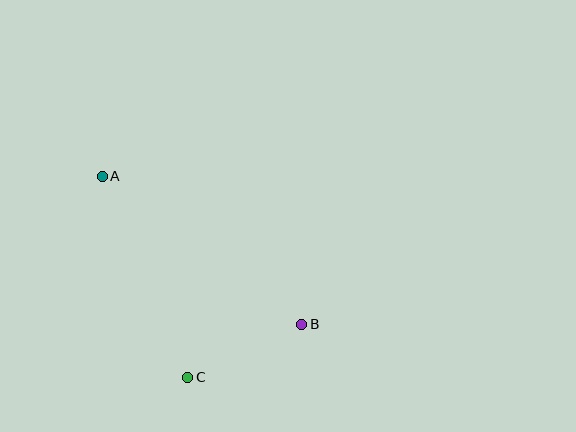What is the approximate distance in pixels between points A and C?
The distance between A and C is approximately 219 pixels.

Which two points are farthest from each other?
Points A and B are farthest from each other.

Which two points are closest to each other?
Points B and C are closest to each other.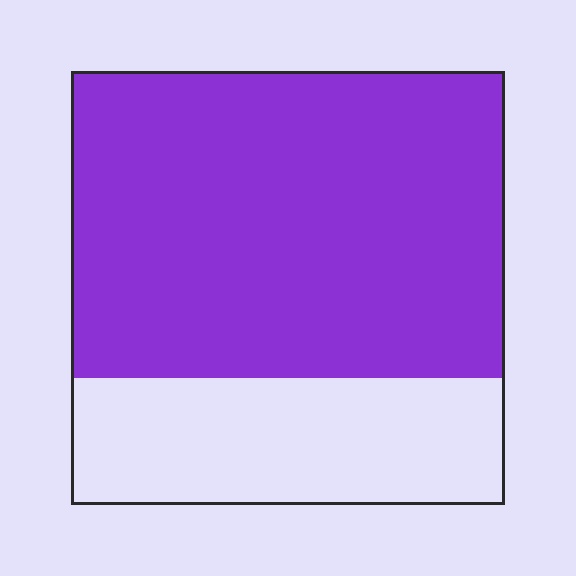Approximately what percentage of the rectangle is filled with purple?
Approximately 70%.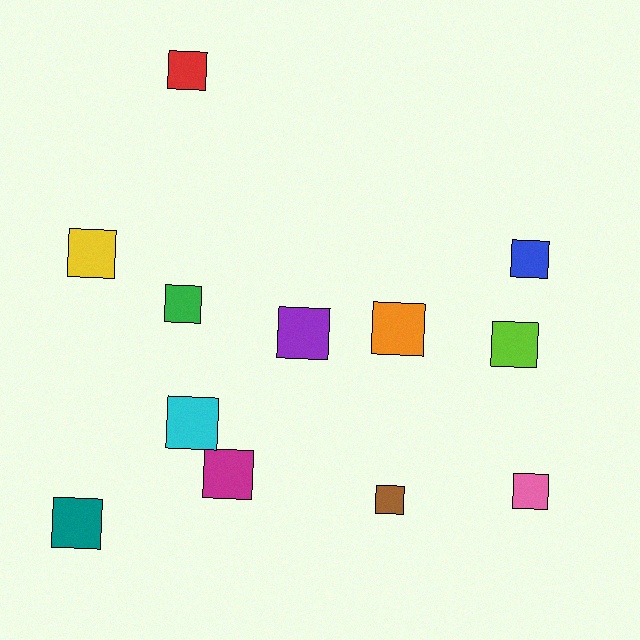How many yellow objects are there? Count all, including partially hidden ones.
There is 1 yellow object.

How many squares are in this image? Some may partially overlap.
There are 12 squares.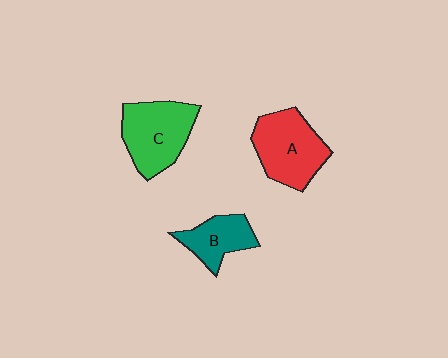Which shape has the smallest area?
Shape B (teal).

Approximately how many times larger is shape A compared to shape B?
Approximately 1.6 times.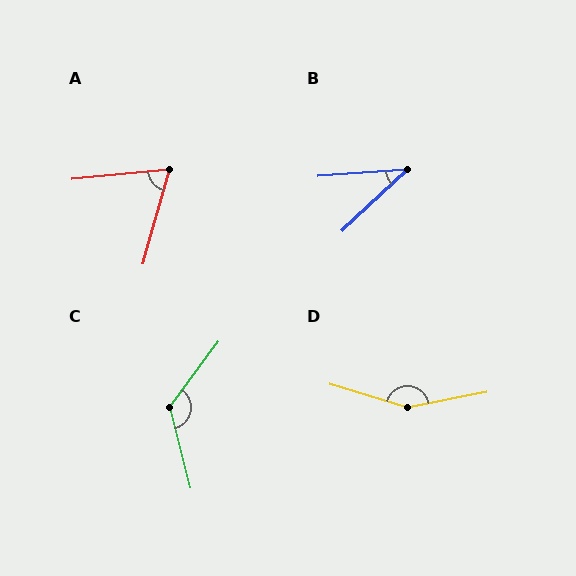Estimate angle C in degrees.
Approximately 129 degrees.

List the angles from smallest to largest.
B (39°), A (68°), C (129°), D (153°).